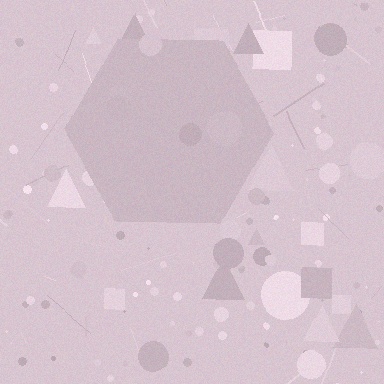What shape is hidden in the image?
A hexagon is hidden in the image.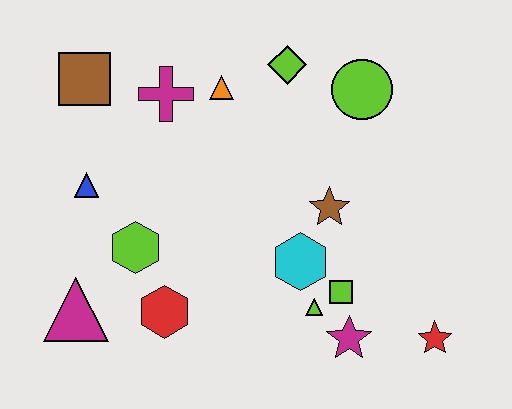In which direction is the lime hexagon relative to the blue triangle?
The lime hexagon is below the blue triangle.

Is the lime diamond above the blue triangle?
Yes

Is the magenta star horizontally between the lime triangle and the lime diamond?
No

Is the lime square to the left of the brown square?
No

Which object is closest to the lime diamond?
The orange triangle is closest to the lime diamond.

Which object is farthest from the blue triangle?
The red star is farthest from the blue triangle.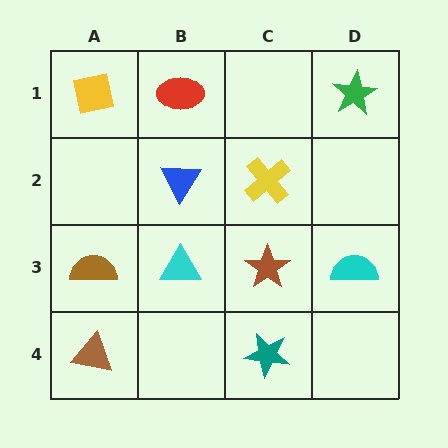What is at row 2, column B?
A blue triangle.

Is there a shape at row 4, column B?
No, that cell is empty.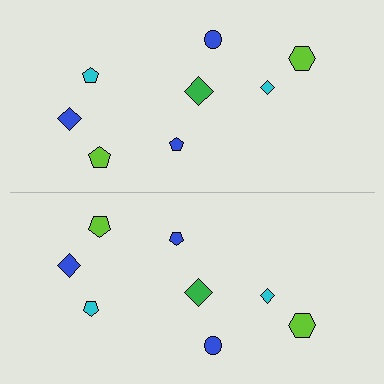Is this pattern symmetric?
Yes, this pattern has bilateral (reflection) symmetry.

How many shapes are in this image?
There are 16 shapes in this image.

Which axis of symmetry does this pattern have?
The pattern has a horizontal axis of symmetry running through the center of the image.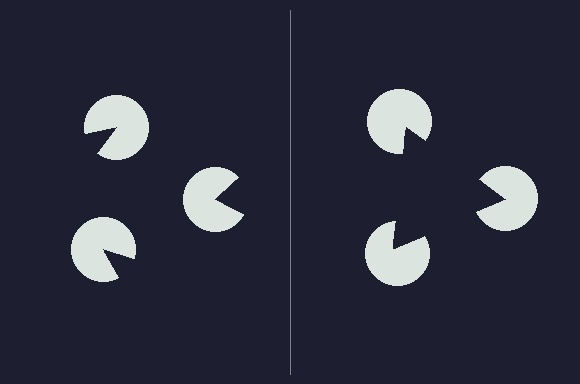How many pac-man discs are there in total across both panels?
6 — 3 on each side.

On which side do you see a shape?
An illusory triangle appears on the right side. On the left side the wedge cuts are rotated, so no coherent shape forms.